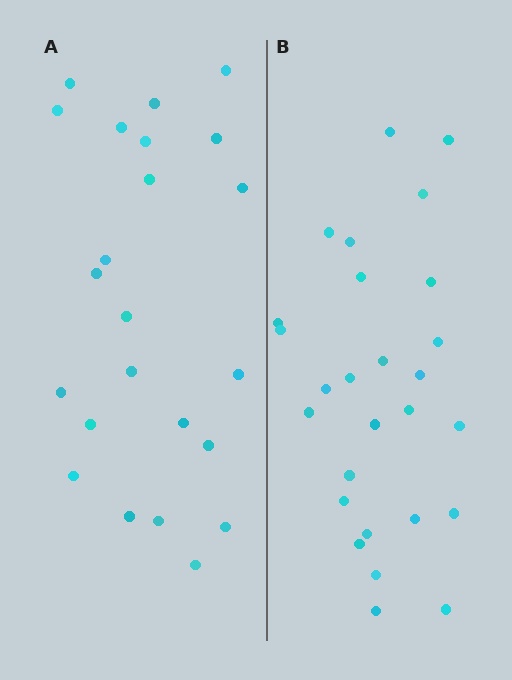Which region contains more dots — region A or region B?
Region B (the right region) has more dots.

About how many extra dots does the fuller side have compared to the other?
Region B has about 4 more dots than region A.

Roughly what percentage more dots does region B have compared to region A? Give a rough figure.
About 15% more.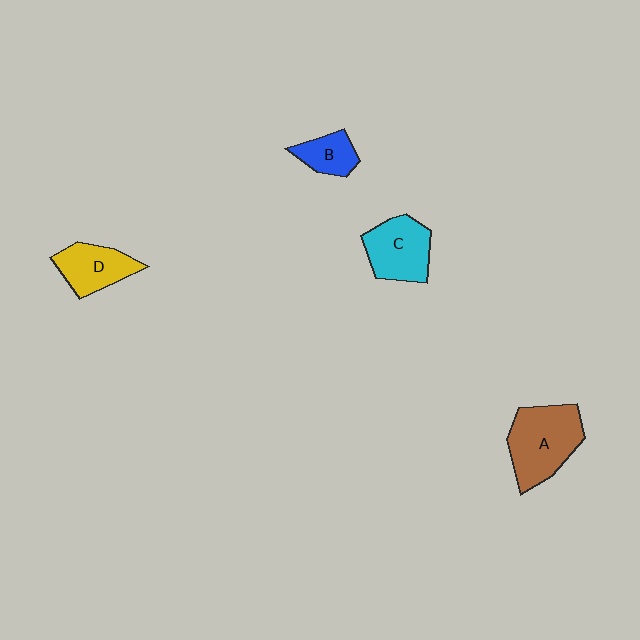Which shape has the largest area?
Shape A (brown).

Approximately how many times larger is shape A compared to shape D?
Approximately 1.5 times.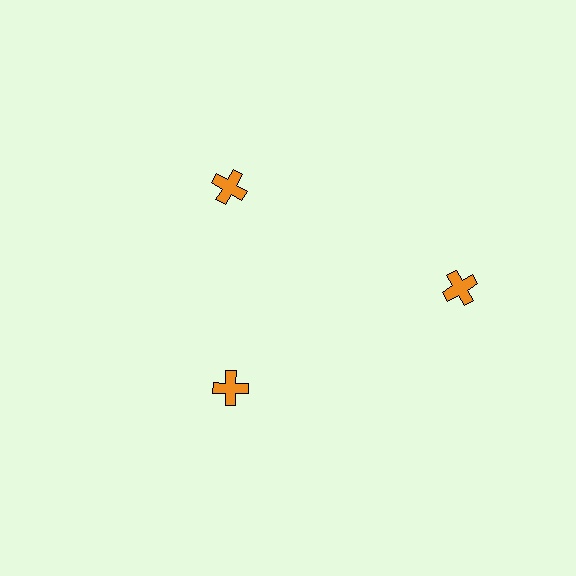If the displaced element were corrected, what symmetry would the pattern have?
It would have 3-fold rotational symmetry — the pattern would map onto itself every 120 degrees.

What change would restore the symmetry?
The symmetry would be restored by moving it inward, back onto the ring so that all 3 crosses sit at equal angles and equal distance from the center.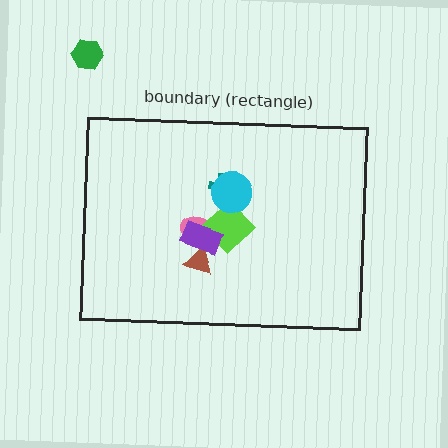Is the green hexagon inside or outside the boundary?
Outside.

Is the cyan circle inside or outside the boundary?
Inside.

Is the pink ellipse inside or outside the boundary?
Inside.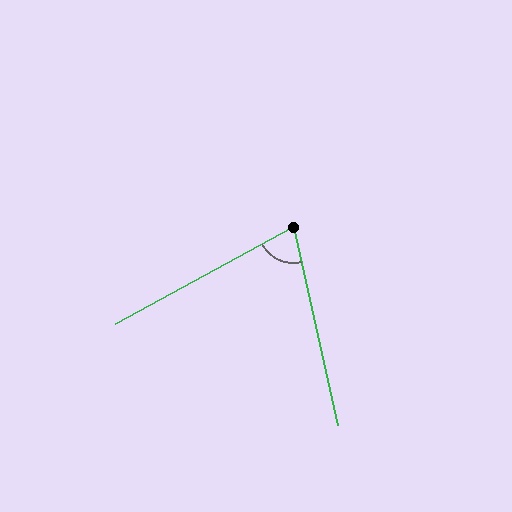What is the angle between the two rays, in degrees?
Approximately 74 degrees.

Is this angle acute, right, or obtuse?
It is acute.